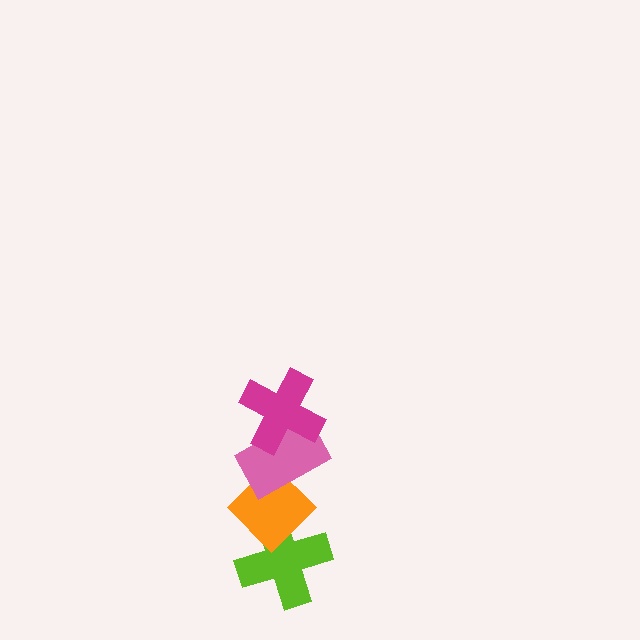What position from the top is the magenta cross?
The magenta cross is 1st from the top.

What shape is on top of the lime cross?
The orange diamond is on top of the lime cross.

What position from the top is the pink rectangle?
The pink rectangle is 2nd from the top.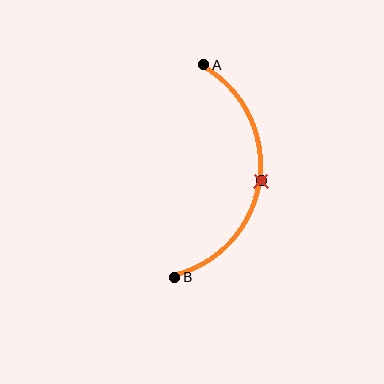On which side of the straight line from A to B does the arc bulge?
The arc bulges to the right of the straight line connecting A and B.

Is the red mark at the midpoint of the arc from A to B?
Yes. The red mark lies on the arc at equal arc-length from both A and B — it is the arc midpoint.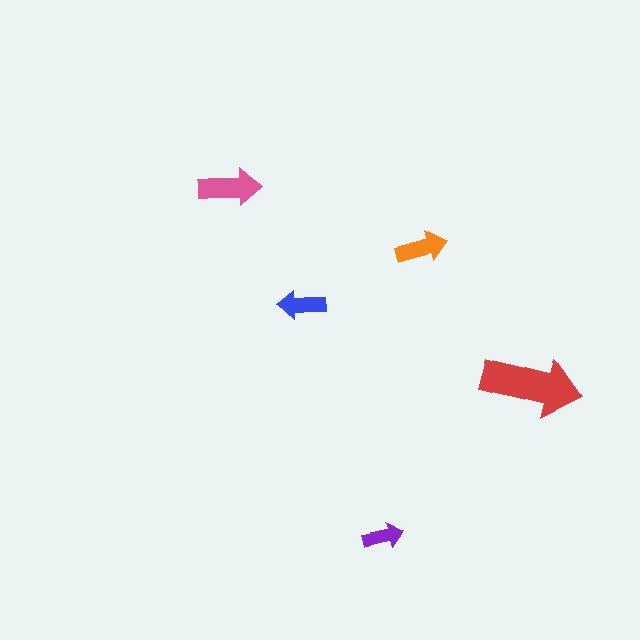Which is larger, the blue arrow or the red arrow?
The red one.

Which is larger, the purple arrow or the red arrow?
The red one.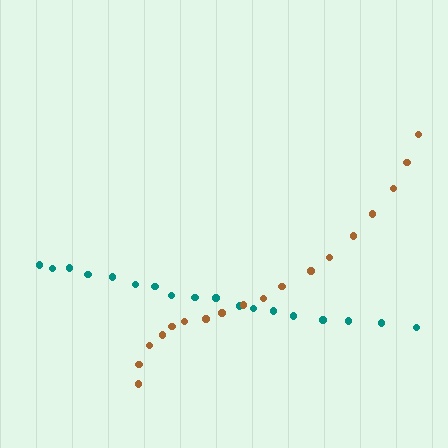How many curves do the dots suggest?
There are 2 distinct paths.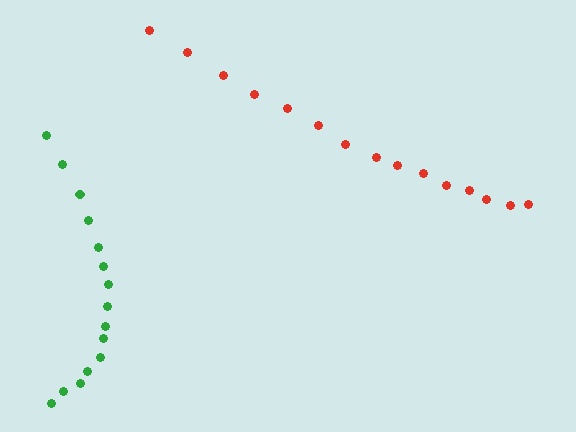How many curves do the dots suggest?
There are 2 distinct paths.